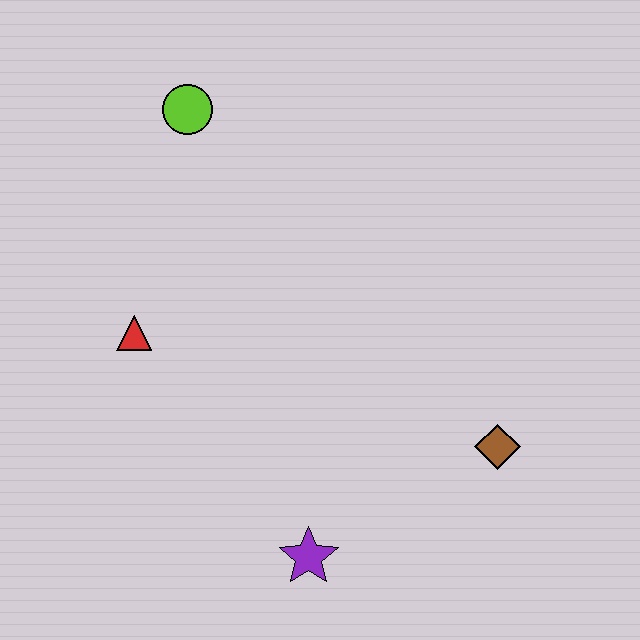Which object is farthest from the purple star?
The lime circle is farthest from the purple star.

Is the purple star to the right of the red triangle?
Yes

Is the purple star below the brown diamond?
Yes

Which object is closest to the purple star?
The brown diamond is closest to the purple star.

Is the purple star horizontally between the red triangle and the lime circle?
No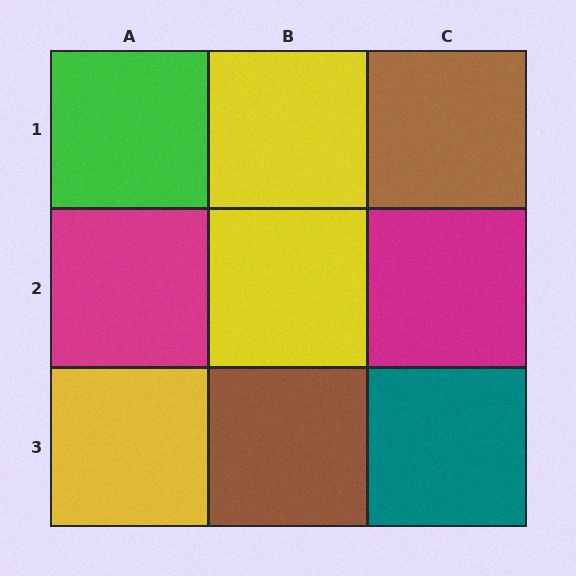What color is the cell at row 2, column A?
Magenta.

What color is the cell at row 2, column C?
Magenta.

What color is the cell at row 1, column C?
Brown.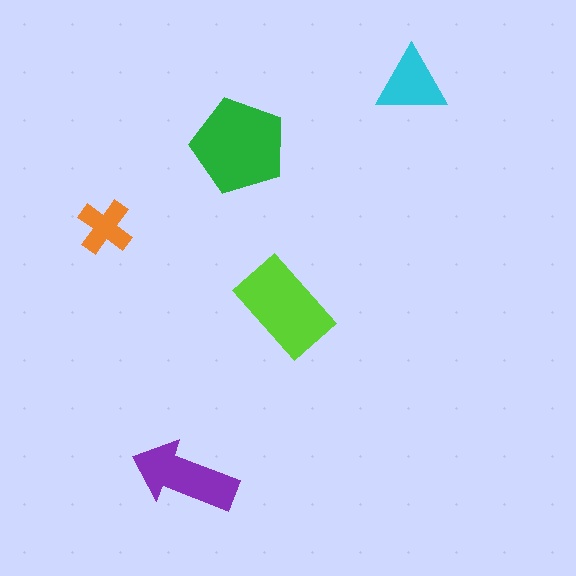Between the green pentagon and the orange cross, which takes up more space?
The green pentagon.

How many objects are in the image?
There are 5 objects in the image.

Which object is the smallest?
The orange cross.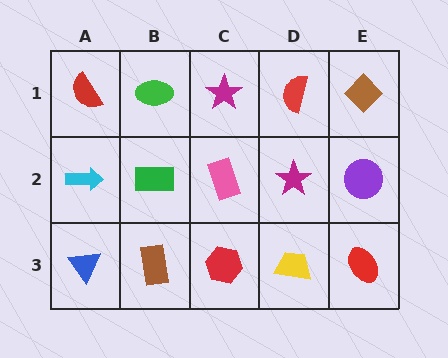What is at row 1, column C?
A magenta star.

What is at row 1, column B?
A green ellipse.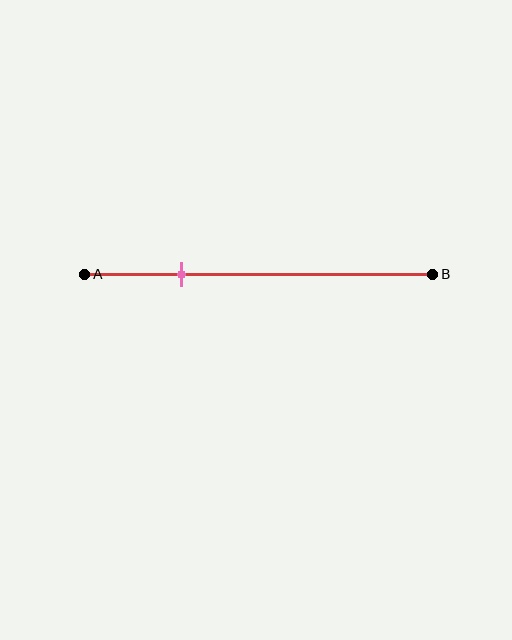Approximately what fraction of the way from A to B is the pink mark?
The pink mark is approximately 30% of the way from A to B.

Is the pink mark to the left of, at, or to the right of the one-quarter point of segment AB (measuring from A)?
The pink mark is approximately at the one-quarter point of segment AB.